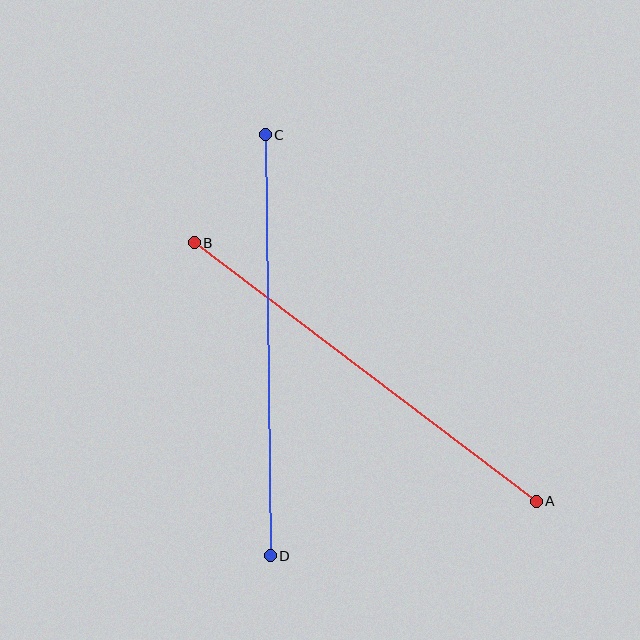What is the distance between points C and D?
The distance is approximately 421 pixels.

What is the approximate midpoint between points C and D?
The midpoint is at approximately (268, 345) pixels.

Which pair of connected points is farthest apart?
Points A and B are farthest apart.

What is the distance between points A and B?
The distance is approximately 429 pixels.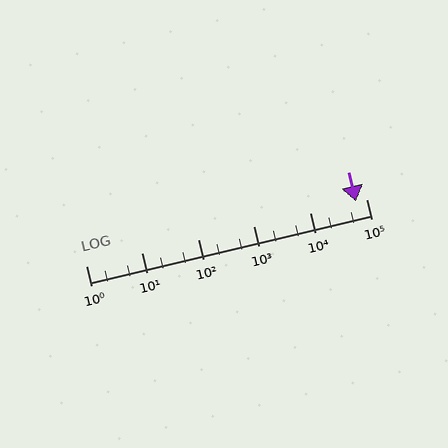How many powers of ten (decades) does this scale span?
The scale spans 5 decades, from 1 to 100000.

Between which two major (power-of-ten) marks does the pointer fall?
The pointer is between 10000 and 100000.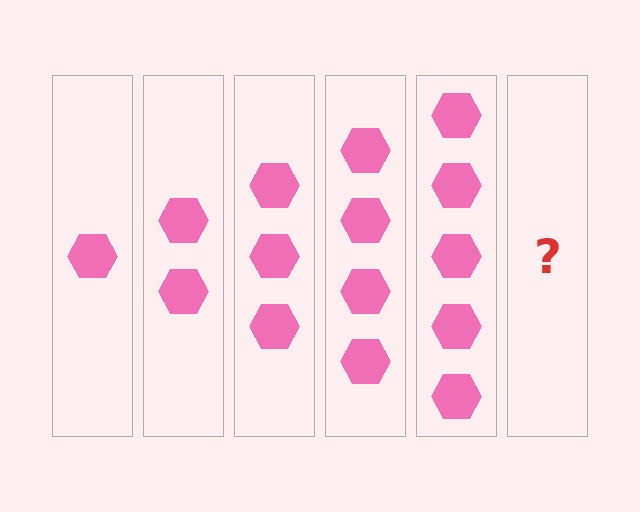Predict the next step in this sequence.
The next step is 6 hexagons.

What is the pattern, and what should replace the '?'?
The pattern is that each step adds one more hexagon. The '?' should be 6 hexagons.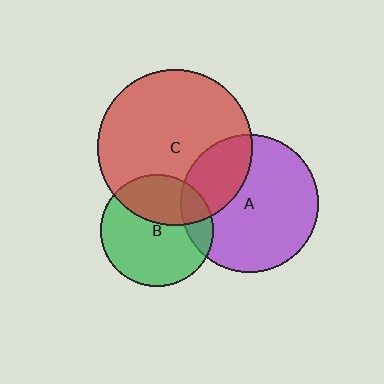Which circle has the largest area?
Circle C (red).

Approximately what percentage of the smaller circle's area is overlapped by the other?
Approximately 35%.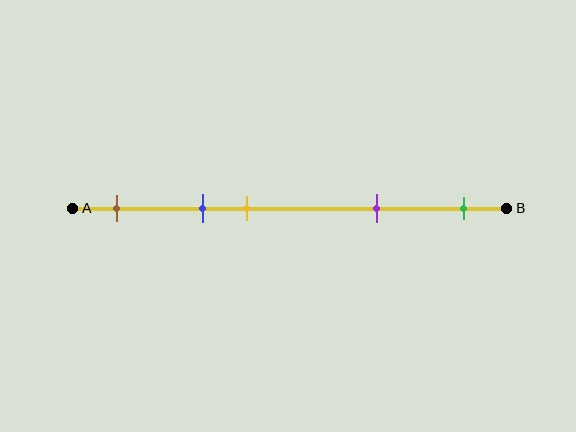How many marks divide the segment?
There are 5 marks dividing the segment.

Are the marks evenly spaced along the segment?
No, the marks are not evenly spaced.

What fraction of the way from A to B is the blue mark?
The blue mark is approximately 30% (0.3) of the way from A to B.